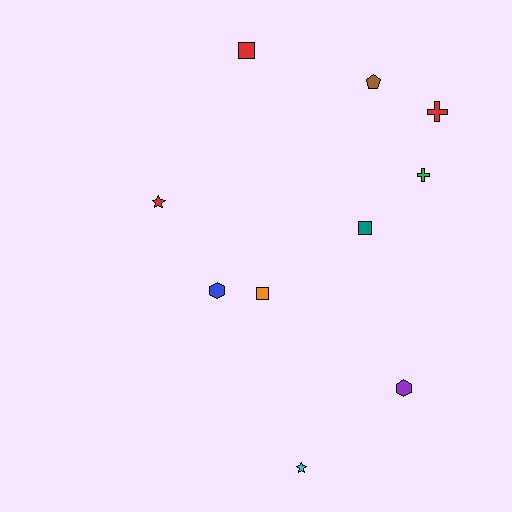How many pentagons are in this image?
There is 1 pentagon.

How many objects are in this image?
There are 10 objects.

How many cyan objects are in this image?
There is 1 cyan object.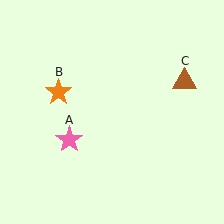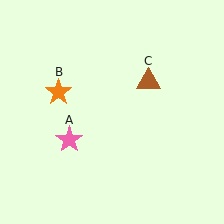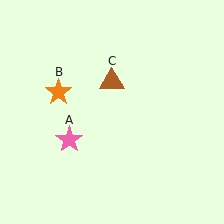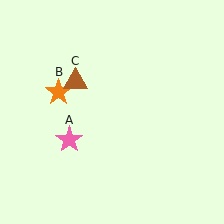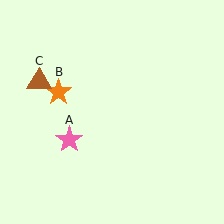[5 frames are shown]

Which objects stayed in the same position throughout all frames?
Pink star (object A) and orange star (object B) remained stationary.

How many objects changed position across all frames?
1 object changed position: brown triangle (object C).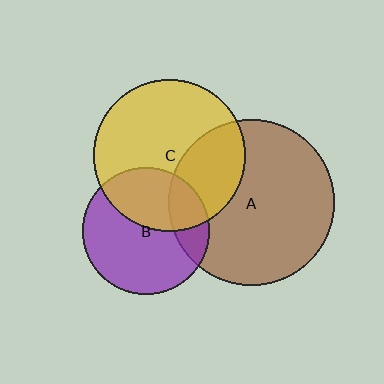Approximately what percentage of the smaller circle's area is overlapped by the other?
Approximately 35%.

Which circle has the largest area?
Circle A (brown).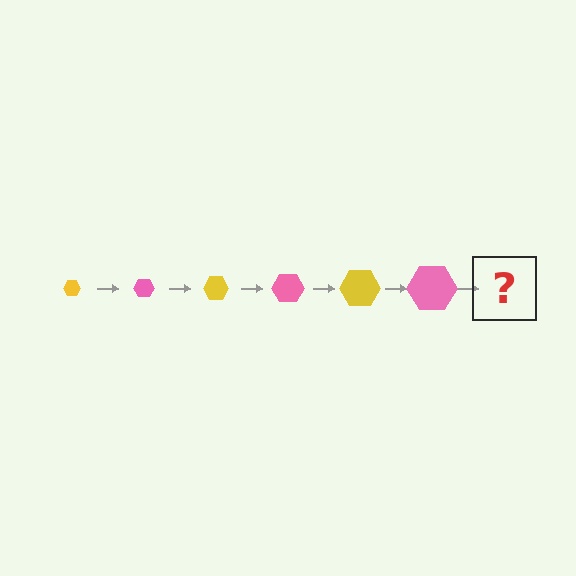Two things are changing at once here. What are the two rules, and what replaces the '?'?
The two rules are that the hexagon grows larger each step and the color cycles through yellow and pink. The '?' should be a yellow hexagon, larger than the previous one.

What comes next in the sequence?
The next element should be a yellow hexagon, larger than the previous one.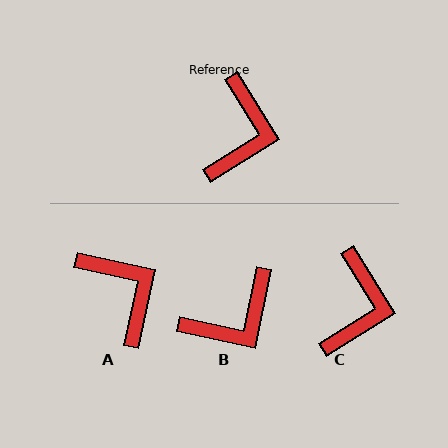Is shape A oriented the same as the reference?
No, it is off by about 46 degrees.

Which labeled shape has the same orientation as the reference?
C.